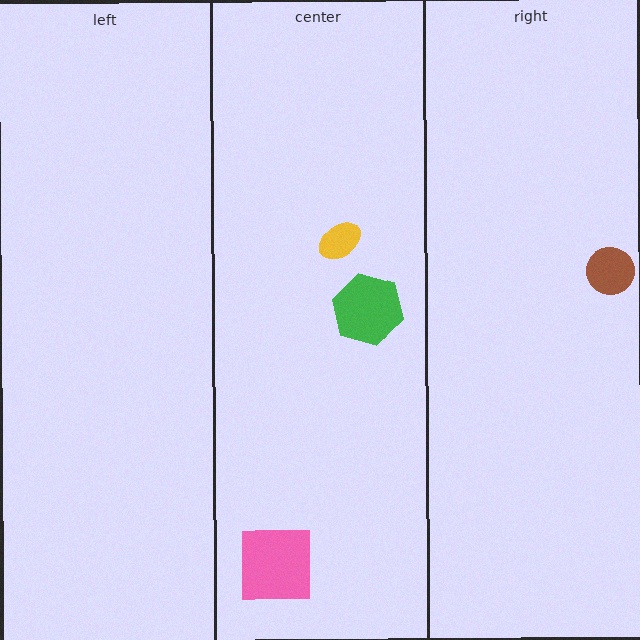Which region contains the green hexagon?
The center region.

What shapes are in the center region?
The green hexagon, the pink square, the yellow ellipse.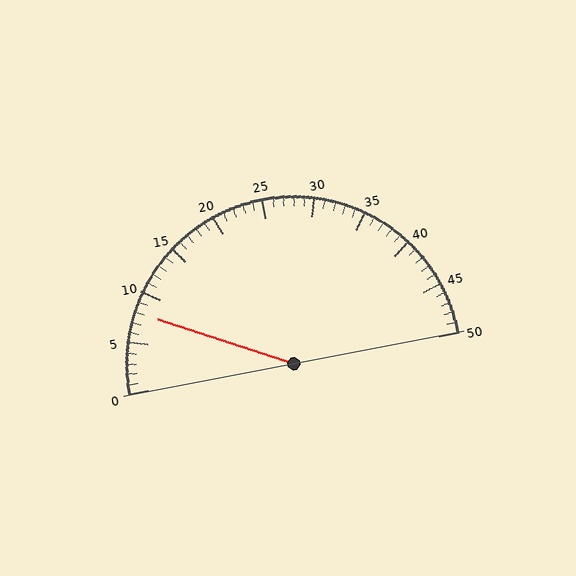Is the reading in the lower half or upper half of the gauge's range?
The reading is in the lower half of the range (0 to 50).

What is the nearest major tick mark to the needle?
The nearest major tick mark is 10.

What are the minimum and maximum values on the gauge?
The gauge ranges from 0 to 50.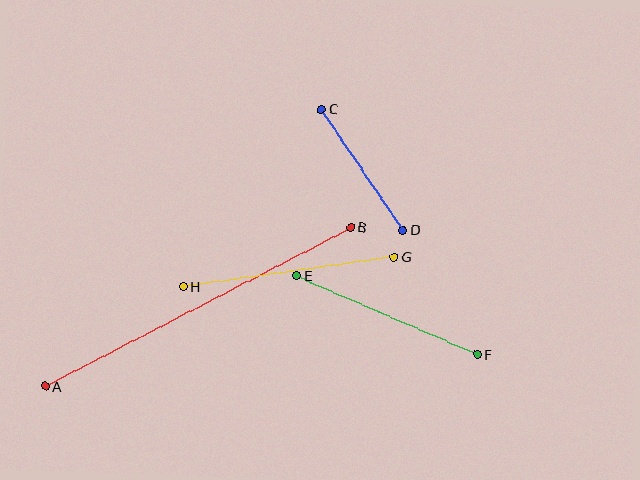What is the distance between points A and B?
The distance is approximately 345 pixels.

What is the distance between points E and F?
The distance is approximately 197 pixels.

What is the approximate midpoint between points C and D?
The midpoint is at approximately (362, 170) pixels.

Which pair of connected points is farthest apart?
Points A and B are farthest apart.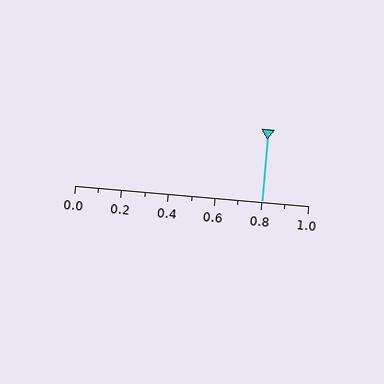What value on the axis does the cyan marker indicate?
The marker indicates approximately 0.8.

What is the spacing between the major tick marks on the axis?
The major ticks are spaced 0.2 apart.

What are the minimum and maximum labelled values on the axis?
The axis runs from 0.0 to 1.0.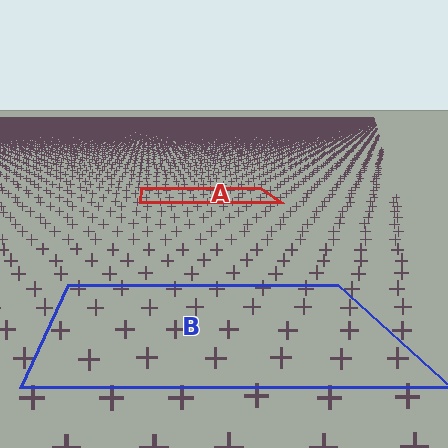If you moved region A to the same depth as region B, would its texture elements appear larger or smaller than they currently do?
They would appear larger. At a closer depth, the same texture elements are projected at a bigger on-screen size.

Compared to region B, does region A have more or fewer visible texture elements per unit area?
Region A has more texture elements per unit area — they are packed more densely because it is farther away.